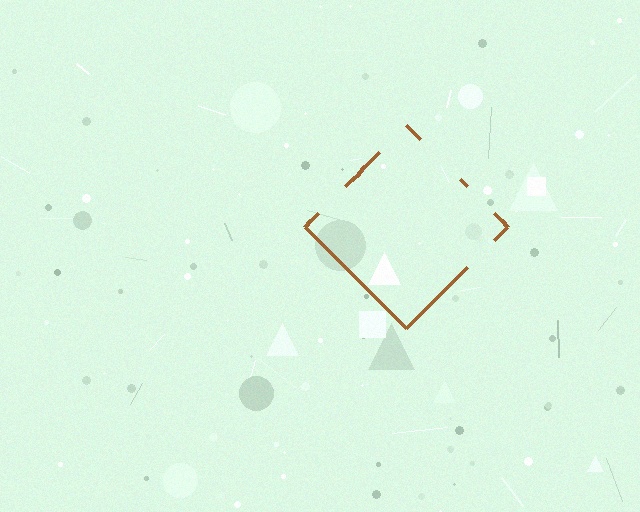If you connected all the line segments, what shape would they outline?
They would outline a diamond.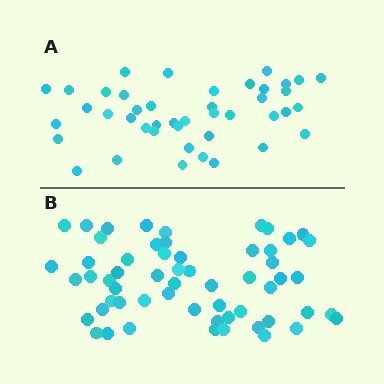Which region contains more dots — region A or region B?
Region B (the bottom region) has more dots.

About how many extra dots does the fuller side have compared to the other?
Region B has approximately 15 more dots than region A.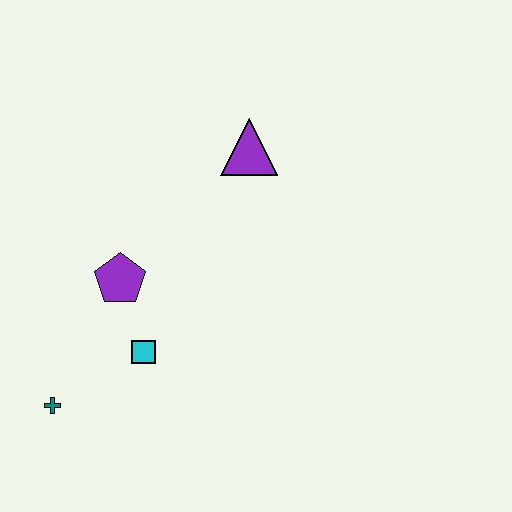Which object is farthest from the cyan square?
The purple triangle is farthest from the cyan square.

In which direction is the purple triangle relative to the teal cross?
The purple triangle is above the teal cross.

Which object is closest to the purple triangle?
The purple pentagon is closest to the purple triangle.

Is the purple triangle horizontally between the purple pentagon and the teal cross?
No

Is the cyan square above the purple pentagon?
No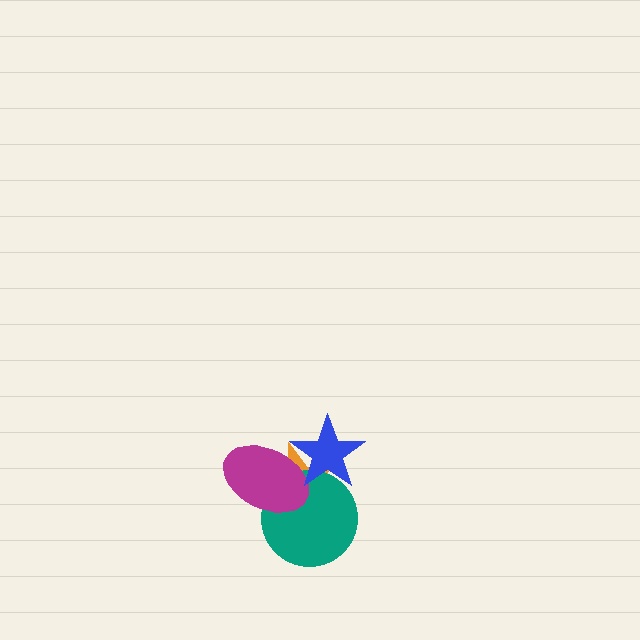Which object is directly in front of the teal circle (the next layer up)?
The magenta ellipse is directly in front of the teal circle.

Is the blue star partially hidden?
No, no other shape covers it.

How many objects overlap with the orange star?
3 objects overlap with the orange star.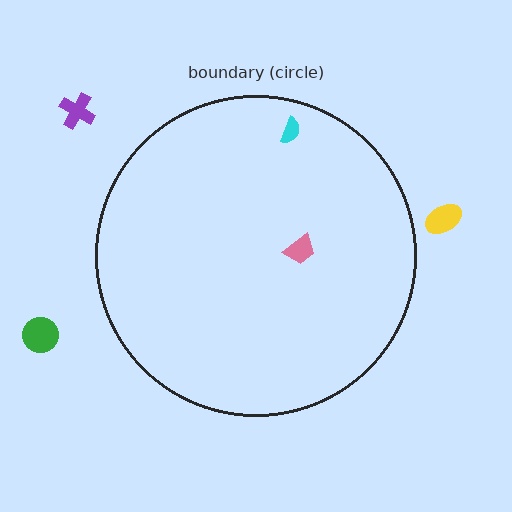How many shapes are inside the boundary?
2 inside, 3 outside.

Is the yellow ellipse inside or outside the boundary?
Outside.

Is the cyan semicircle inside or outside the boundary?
Inside.